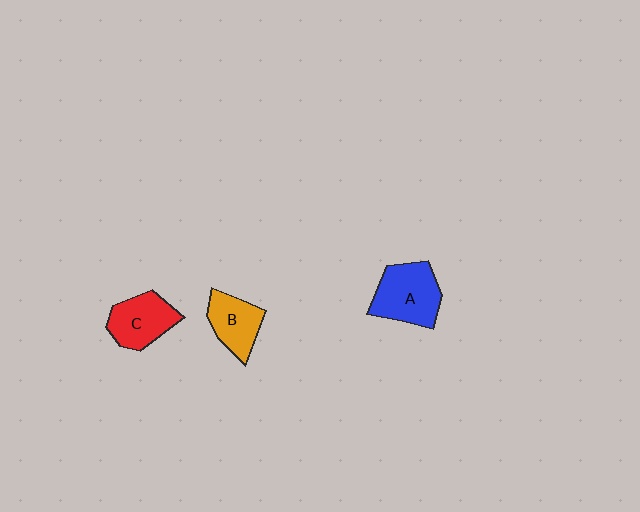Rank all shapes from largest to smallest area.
From largest to smallest: A (blue), C (red), B (orange).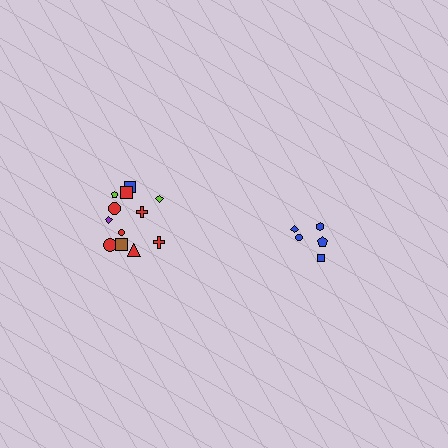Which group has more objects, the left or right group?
The left group.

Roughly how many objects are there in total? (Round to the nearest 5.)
Roughly 15 objects in total.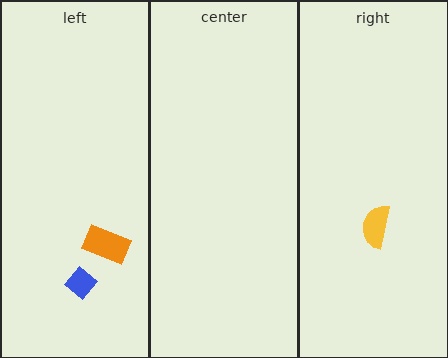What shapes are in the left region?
The orange rectangle, the blue diamond.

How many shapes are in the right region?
1.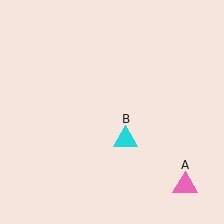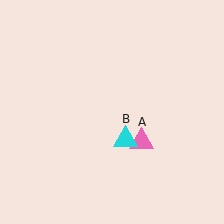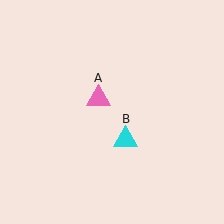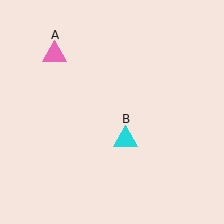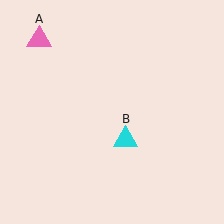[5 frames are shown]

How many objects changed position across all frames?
1 object changed position: pink triangle (object A).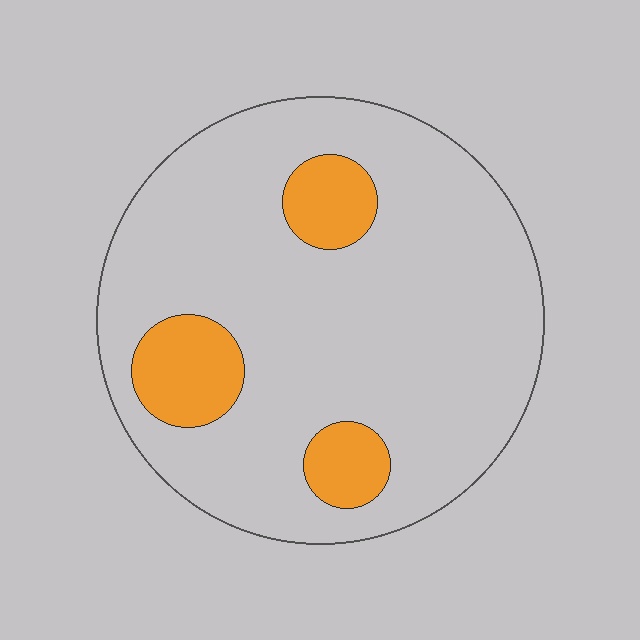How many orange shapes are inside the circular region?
3.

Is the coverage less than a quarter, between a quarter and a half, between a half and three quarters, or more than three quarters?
Less than a quarter.